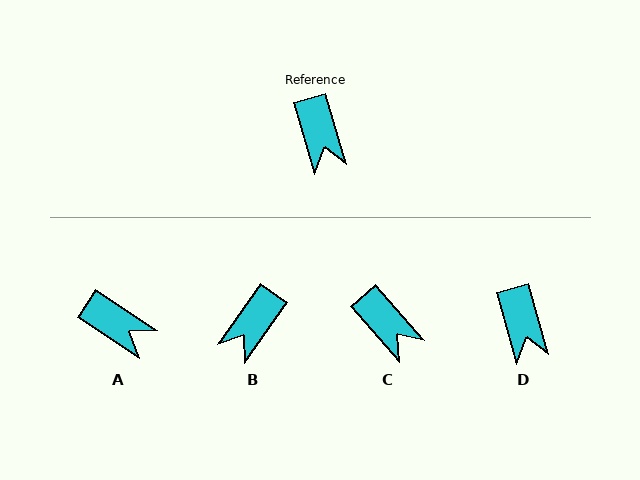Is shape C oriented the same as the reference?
No, it is off by about 25 degrees.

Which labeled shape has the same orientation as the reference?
D.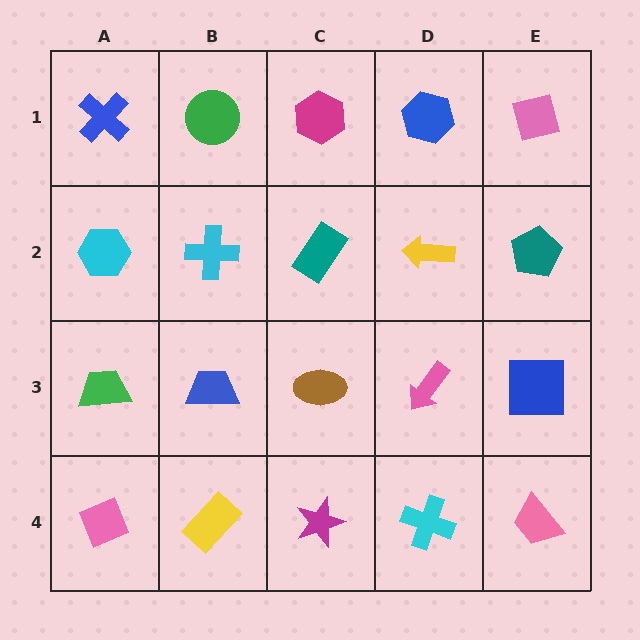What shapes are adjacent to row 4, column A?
A green trapezoid (row 3, column A), a yellow rectangle (row 4, column B).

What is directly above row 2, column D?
A blue hexagon.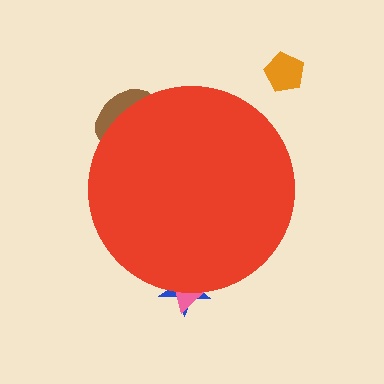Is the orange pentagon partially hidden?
No, the orange pentagon is fully visible.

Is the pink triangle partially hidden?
Yes, the pink triangle is partially hidden behind the red circle.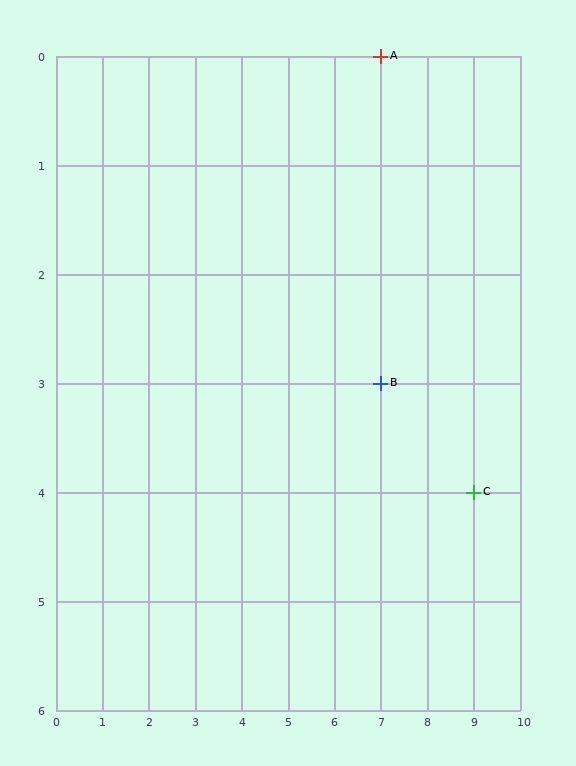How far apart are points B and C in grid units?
Points B and C are 2 columns and 1 row apart (about 2.2 grid units diagonally).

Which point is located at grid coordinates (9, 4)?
Point C is at (9, 4).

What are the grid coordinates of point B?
Point B is at grid coordinates (7, 3).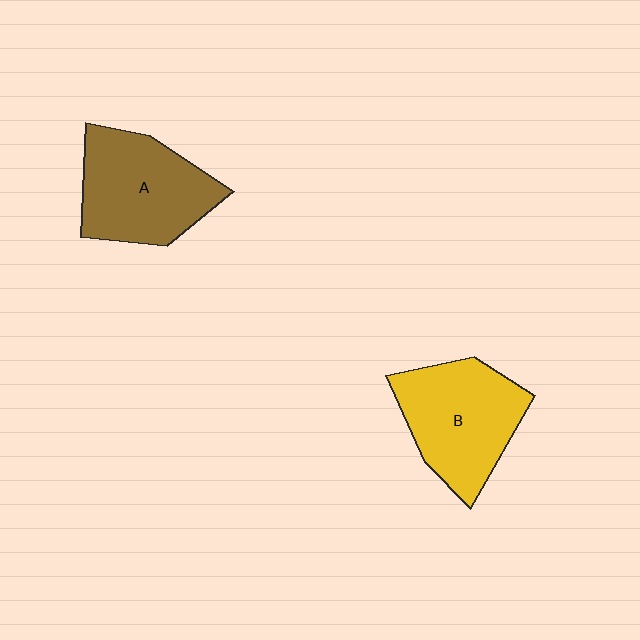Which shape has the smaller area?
Shape B (yellow).